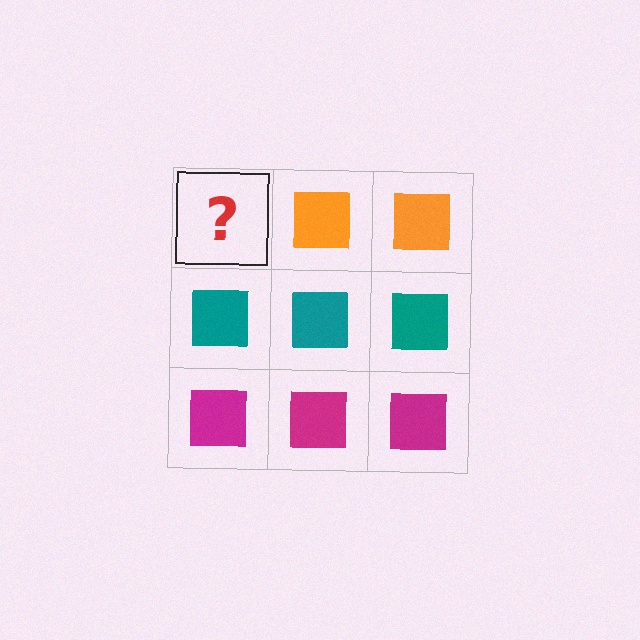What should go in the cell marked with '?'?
The missing cell should contain an orange square.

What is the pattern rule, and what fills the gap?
The rule is that each row has a consistent color. The gap should be filled with an orange square.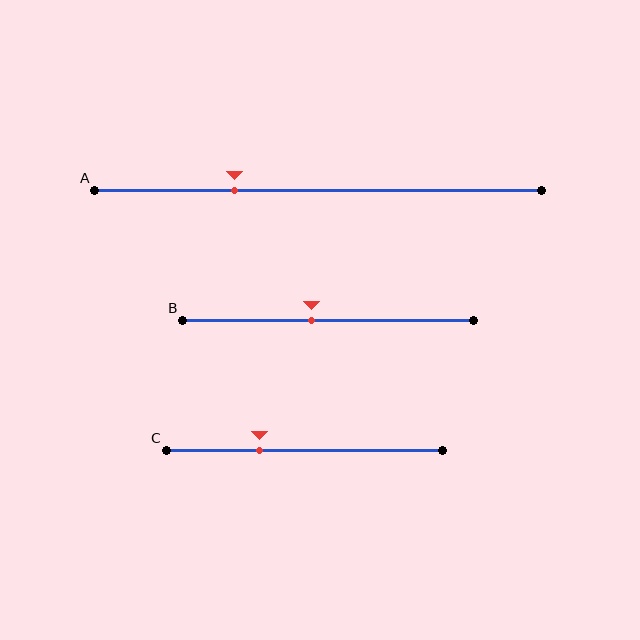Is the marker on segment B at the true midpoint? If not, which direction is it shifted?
No, the marker on segment B is shifted to the left by about 6% of the segment length.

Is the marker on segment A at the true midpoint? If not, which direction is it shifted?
No, the marker on segment A is shifted to the left by about 19% of the segment length.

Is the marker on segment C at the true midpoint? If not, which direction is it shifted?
No, the marker on segment C is shifted to the left by about 16% of the segment length.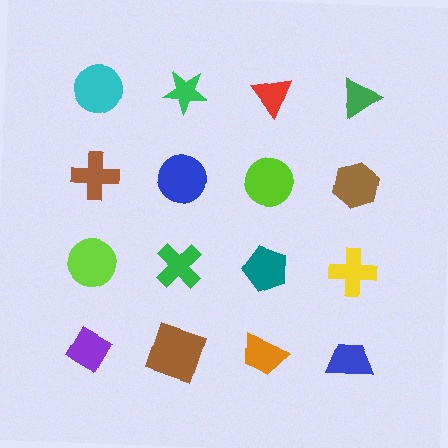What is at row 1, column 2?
A green star.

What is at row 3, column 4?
A yellow cross.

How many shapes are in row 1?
4 shapes.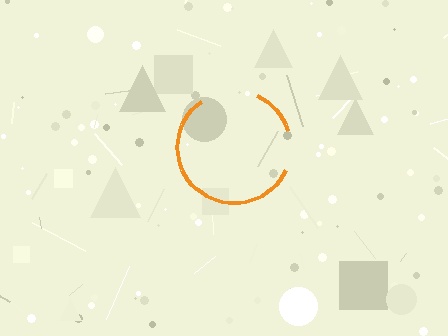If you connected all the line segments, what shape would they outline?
They would outline a circle.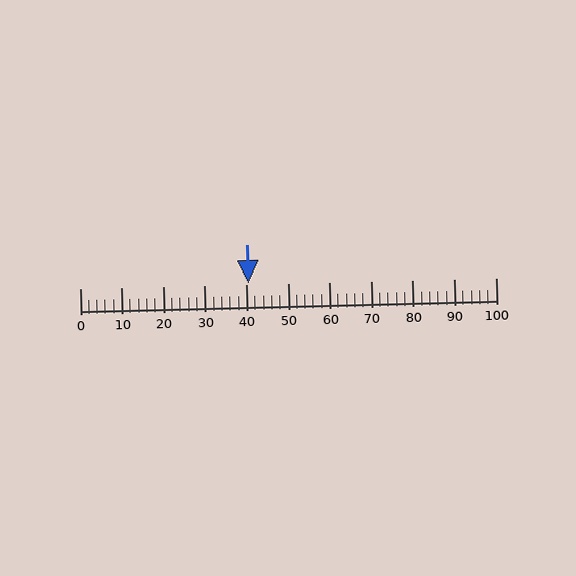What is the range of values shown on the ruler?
The ruler shows values from 0 to 100.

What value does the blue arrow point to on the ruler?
The blue arrow points to approximately 40.